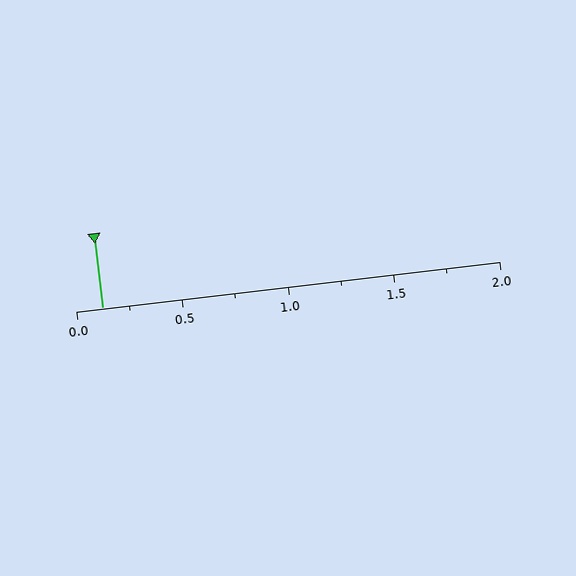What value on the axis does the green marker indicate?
The marker indicates approximately 0.12.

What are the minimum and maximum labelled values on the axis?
The axis runs from 0.0 to 2.0.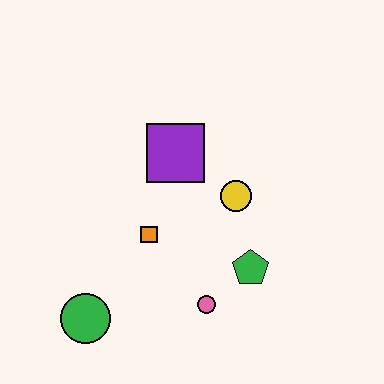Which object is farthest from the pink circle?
The purple square is farthest from the pink circle.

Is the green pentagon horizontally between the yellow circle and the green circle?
No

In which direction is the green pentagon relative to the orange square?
The green pentagon is to the right of the orange square.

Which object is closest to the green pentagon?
The pink circle is closest to the green pentagon.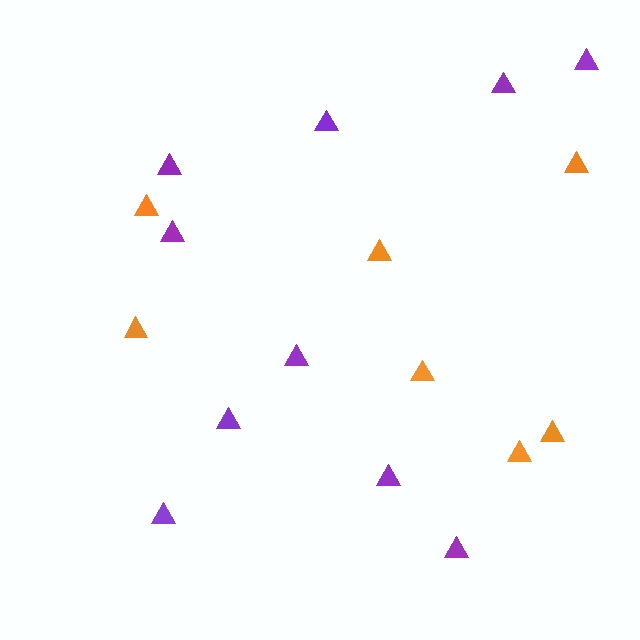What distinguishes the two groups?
There are 2 groups: one group of orange triangles (7) and one group of purple triangles (10).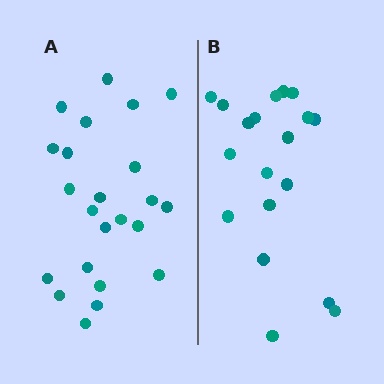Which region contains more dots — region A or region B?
Region A (the left region) has more dots.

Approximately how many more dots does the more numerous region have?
Region A has about 4 more dots than region B.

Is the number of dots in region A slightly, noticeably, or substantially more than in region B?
Region A has only slightly more — the two regions are fairly close. The ratio is roughly 1.2 to 1.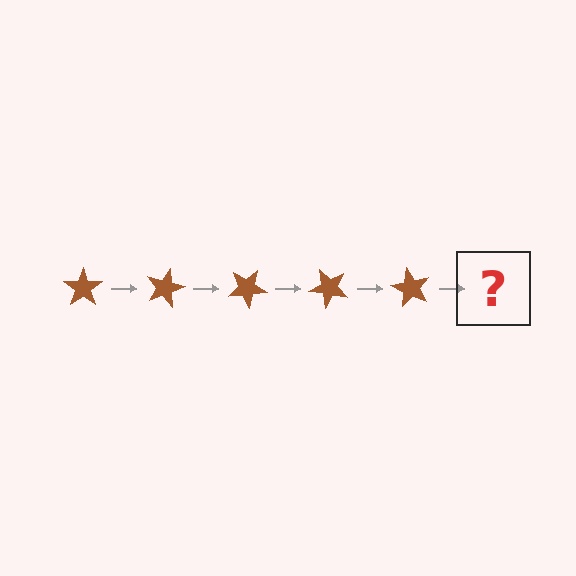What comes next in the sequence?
The next element should be a brown star rotated 75 degrees.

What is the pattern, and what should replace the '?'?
The pattern is that the star rotates 15 degrees each step. The '?' should be a brown star rotated 75 degrees.